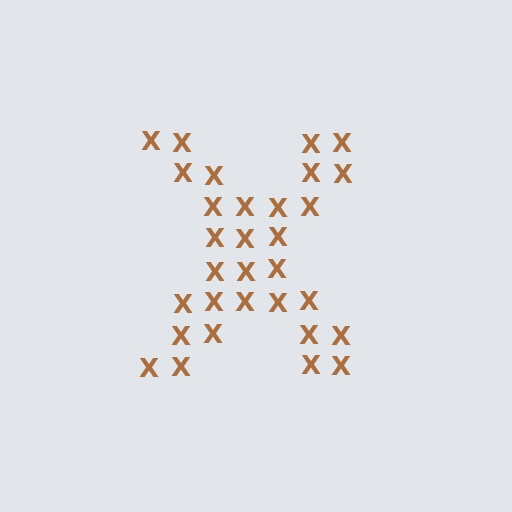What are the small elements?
The small elements are letter X's.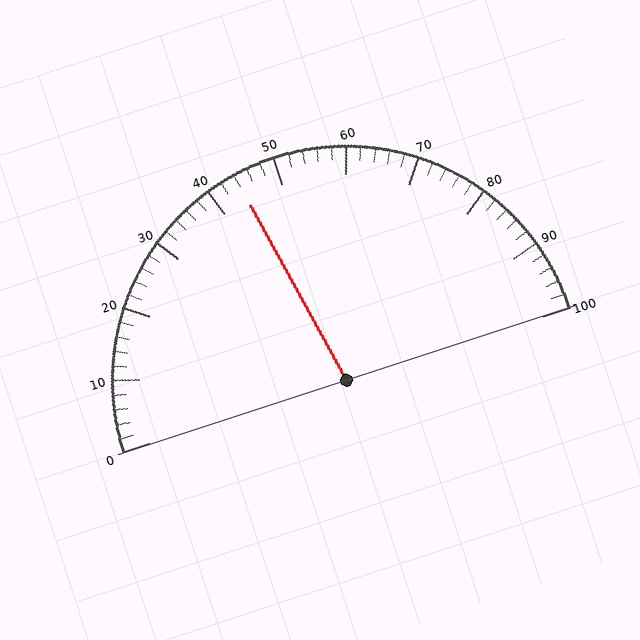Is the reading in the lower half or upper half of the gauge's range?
The reading is in the lower half of the range (0 to 100).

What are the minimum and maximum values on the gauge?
The gauge ranges from 0 to 100.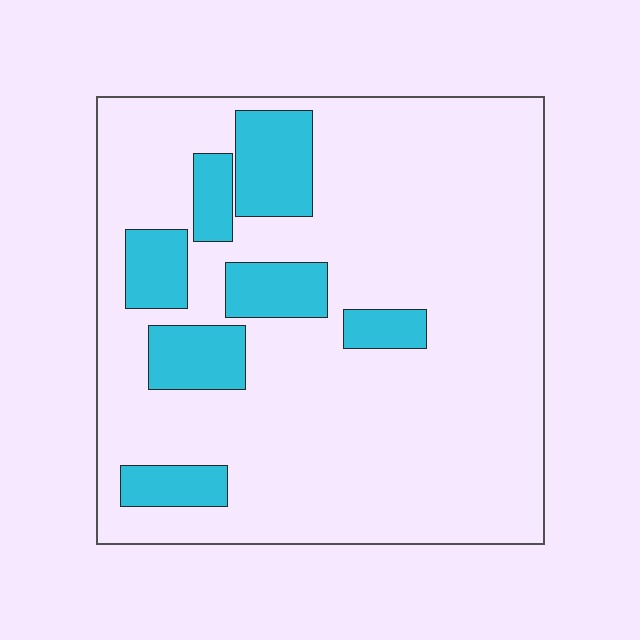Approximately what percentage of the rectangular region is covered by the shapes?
Approximately 20%.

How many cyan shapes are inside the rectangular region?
7.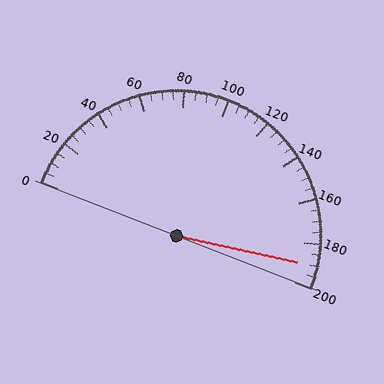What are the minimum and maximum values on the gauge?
The gauge ranges from 0 to 200.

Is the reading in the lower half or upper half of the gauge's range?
The reading is in the upper half of the range (0 to 200).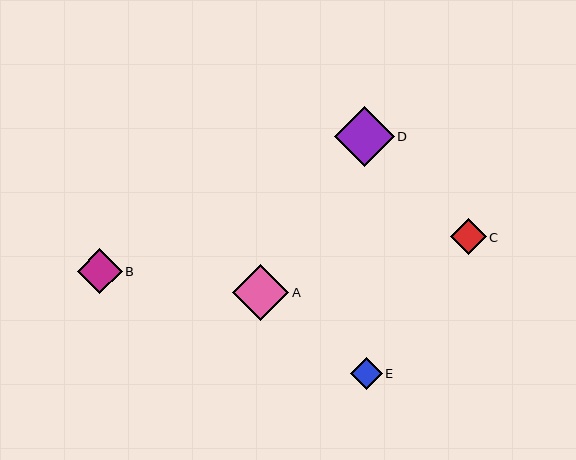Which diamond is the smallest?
Diamond E is the smallest with a size of approximately 32 pixels.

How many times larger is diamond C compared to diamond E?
Diamond C is approximately 1.1 times the size of diamond E.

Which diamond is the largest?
Diamond D is the largest with a size of approximately 60 pixels.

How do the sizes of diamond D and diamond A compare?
Diamond D and diamond A are approximately the same size.